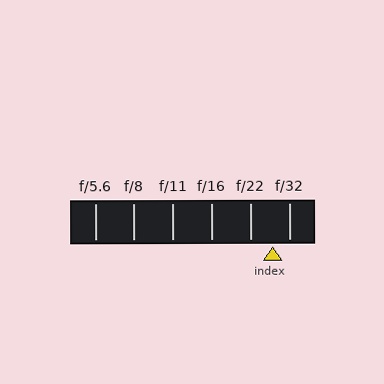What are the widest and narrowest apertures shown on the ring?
The widest aperture shown is f/5.6 and the narrowest is f/32.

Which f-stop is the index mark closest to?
The index mark is closest to f/32.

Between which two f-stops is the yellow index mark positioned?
The index mark is between f/22 and f/32.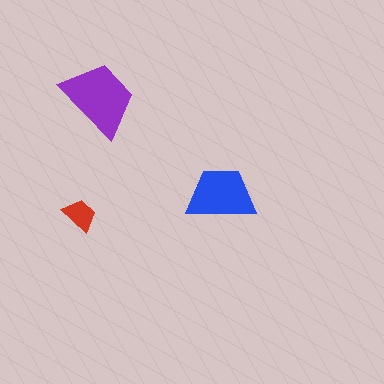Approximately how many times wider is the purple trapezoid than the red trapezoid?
About 2 times wider.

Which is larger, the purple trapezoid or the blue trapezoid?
The purple one.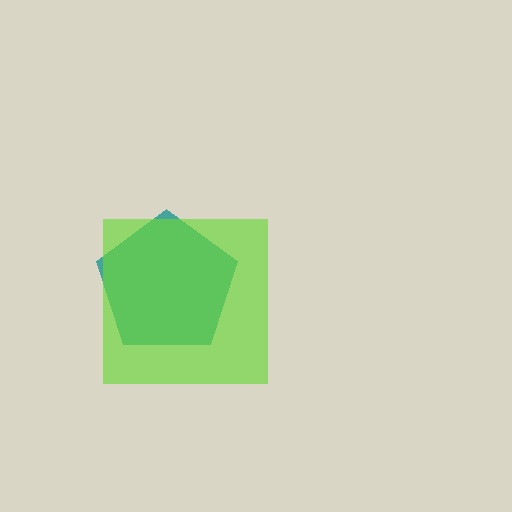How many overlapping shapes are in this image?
There are 2 overlapping shapes in the image.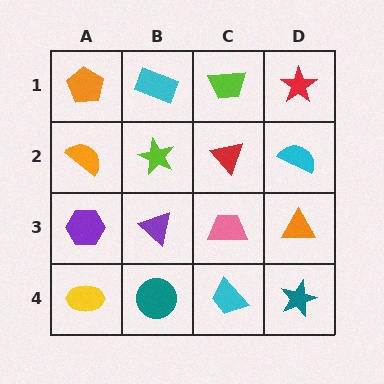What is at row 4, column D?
A teal star.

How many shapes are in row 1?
4 shapes.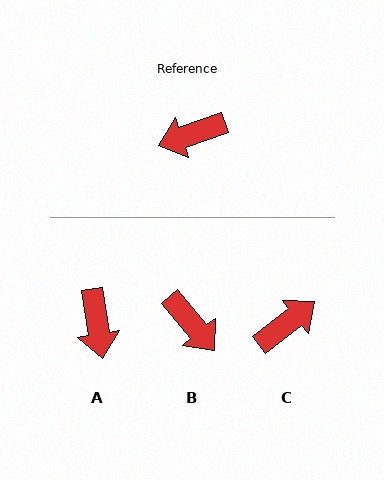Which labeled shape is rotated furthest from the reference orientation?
C, about 161 degrees away.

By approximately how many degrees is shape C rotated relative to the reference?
Approximately 161 degrees clockwise.